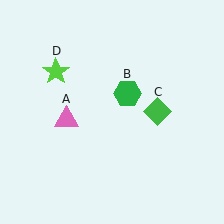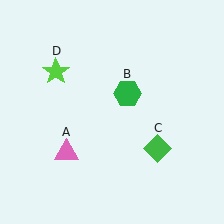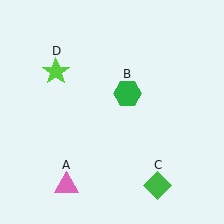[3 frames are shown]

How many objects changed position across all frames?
2 objects changed position: pink triangle (object A), green diamond (object C).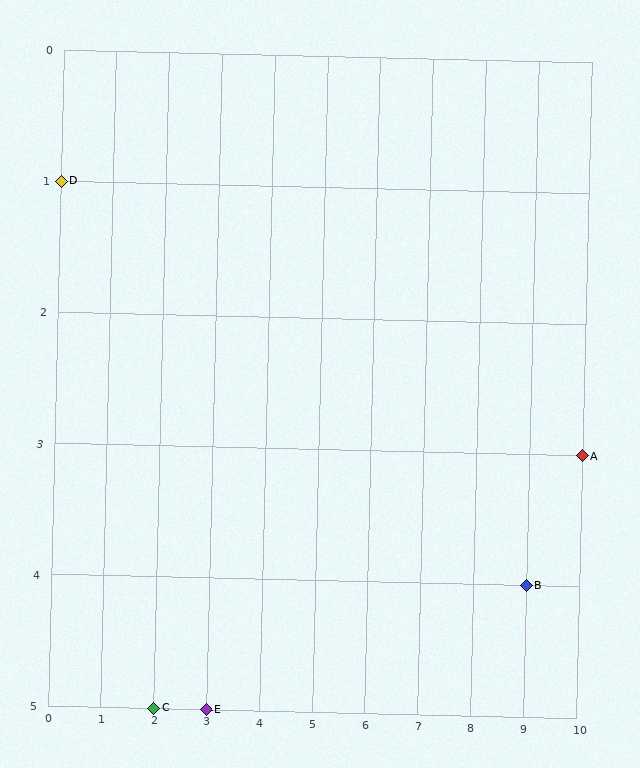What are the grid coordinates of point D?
Point D is at grid coordinates (0, 1).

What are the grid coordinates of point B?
Point B is at grid coordinates (9, 4).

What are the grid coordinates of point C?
Point C is at grid coordinates (2, 5).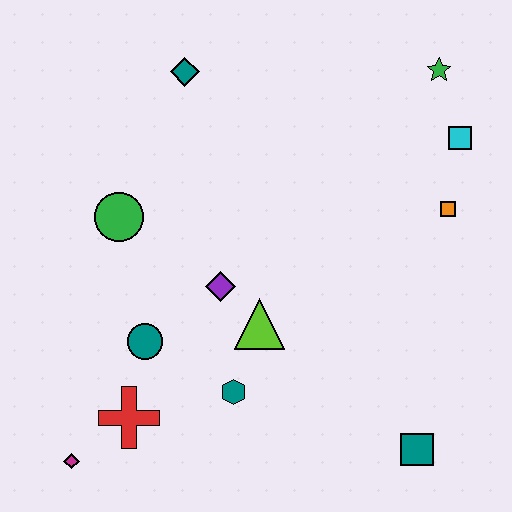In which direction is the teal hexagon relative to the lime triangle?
The teal hexagon is below the lime triangle.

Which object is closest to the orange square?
The cyan square is closest to the orange square.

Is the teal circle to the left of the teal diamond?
Yes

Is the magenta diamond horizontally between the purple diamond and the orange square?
No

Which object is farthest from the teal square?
The teal diamond is farthest from the teal square.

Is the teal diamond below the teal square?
No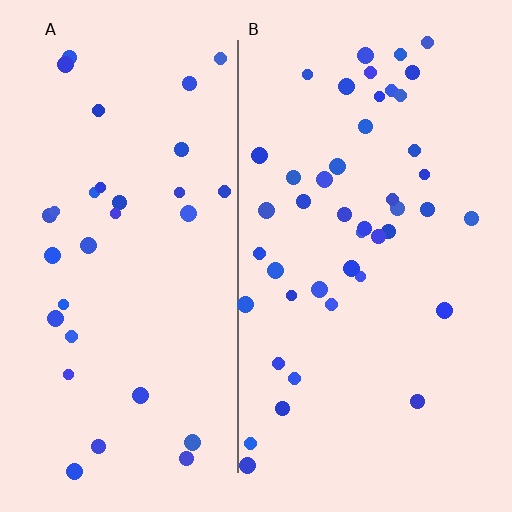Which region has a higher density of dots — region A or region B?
B (the right).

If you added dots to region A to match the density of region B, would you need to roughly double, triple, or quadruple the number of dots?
Approximately double.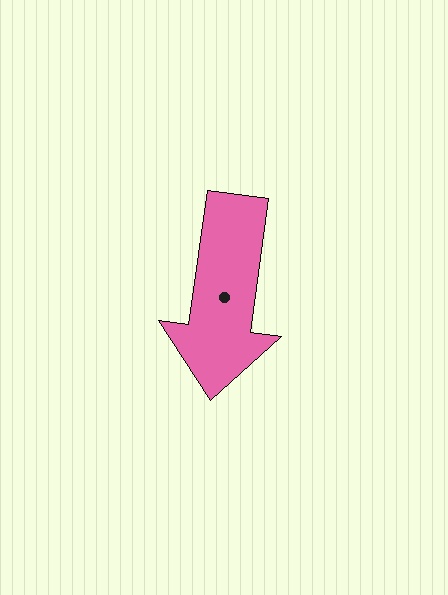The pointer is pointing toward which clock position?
Roughly 6 o'clock.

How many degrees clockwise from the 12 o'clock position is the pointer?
Approximately 188 degrees.